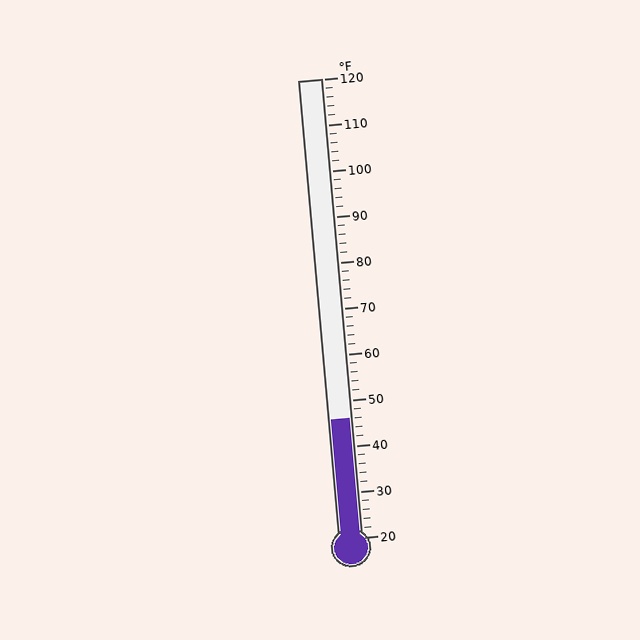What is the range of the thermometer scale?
The thermometer scale ranges from 20°F to 120°F.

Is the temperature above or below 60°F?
The temperature is below 60°F.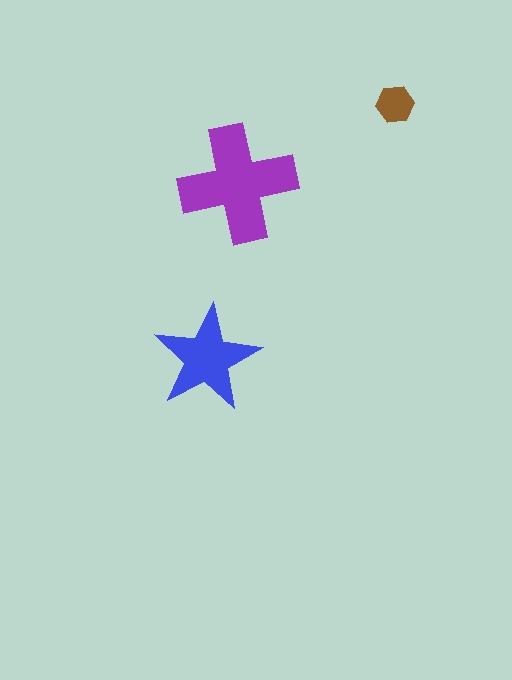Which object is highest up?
The brown hexagon is topmost.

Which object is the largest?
The purple cross.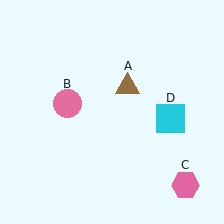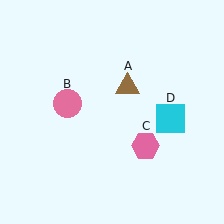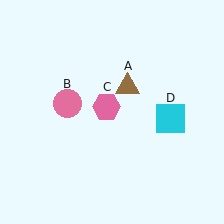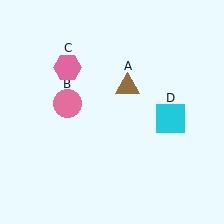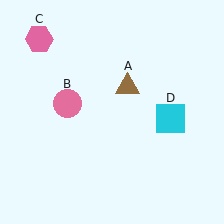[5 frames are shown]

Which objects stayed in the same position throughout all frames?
Brown triangle (object A) and pink circle (object B) and cyan square (object D) remained stationary.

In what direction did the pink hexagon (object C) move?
The pink hexagon (object C) moved up and to the left.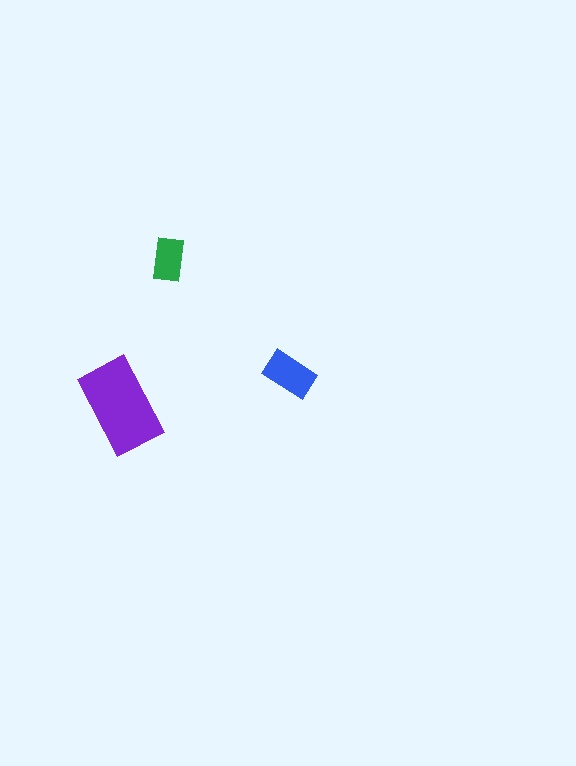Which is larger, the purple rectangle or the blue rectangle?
The purple one.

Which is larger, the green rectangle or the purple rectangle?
The purple one.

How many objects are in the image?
There are 3 objects in the image.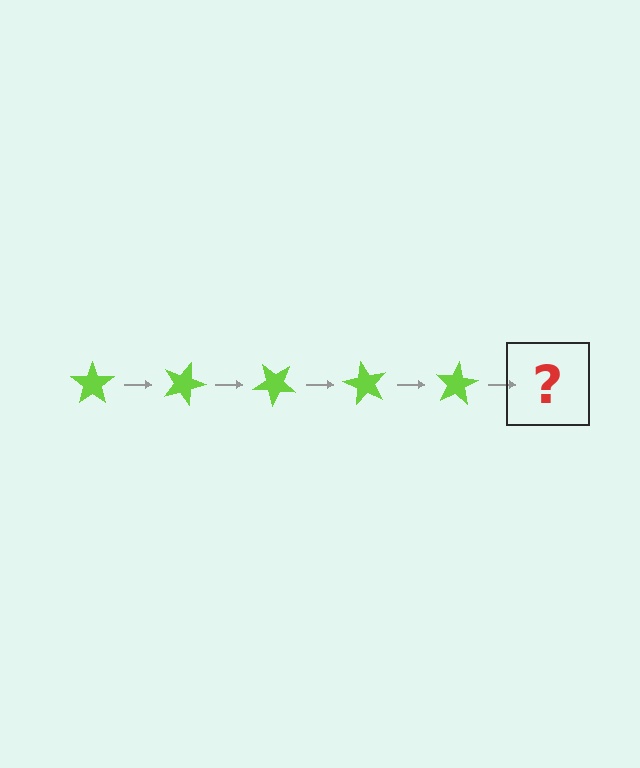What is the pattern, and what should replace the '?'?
The pattern is that the star rotates 20 degrees each step. The '?' should be a lime star rotated 100 degrees.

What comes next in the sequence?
The next element should be a lime star rotated 100 degrees.